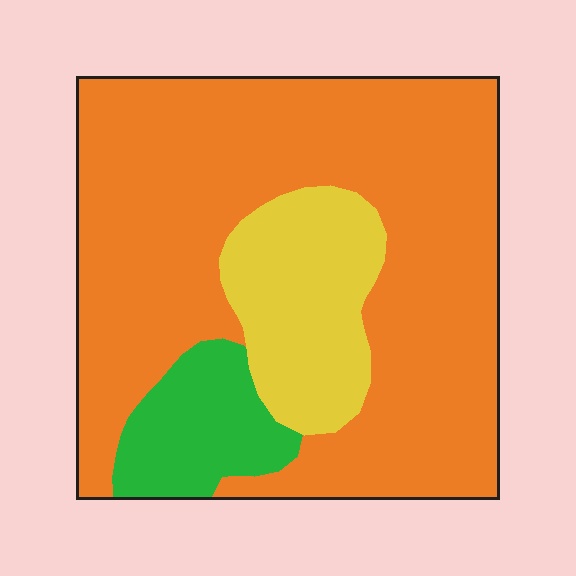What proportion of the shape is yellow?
Yellow takes up about one sixth (1/6) of the shape.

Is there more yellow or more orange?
Orange.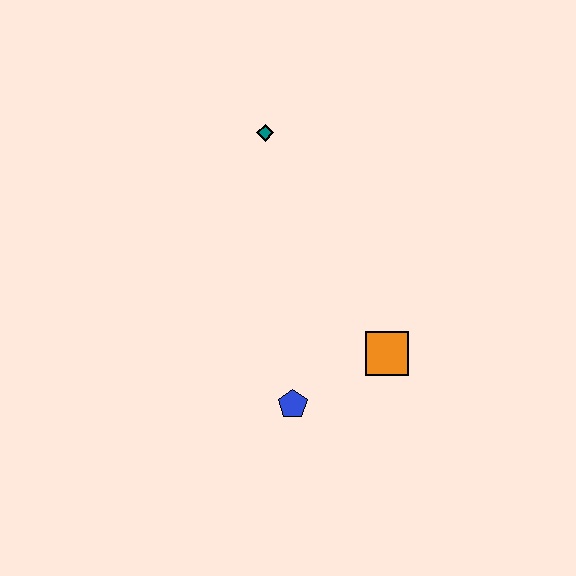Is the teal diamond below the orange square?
No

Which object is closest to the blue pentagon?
The orange square is closest to the blue pentagon.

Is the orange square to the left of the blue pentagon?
No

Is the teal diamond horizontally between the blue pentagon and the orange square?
No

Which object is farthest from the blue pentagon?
The teal diamond is farthest from the blue pentagon.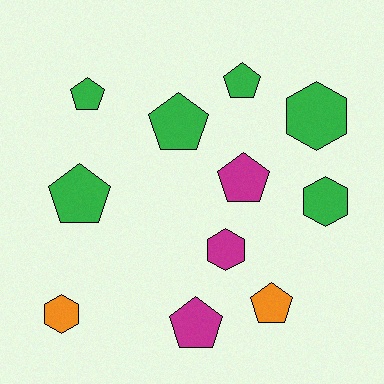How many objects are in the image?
There are 11 objects.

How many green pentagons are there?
There are 4 green pentagons.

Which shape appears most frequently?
Pentagon, with 7 objects.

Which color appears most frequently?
Green, with 6 objects.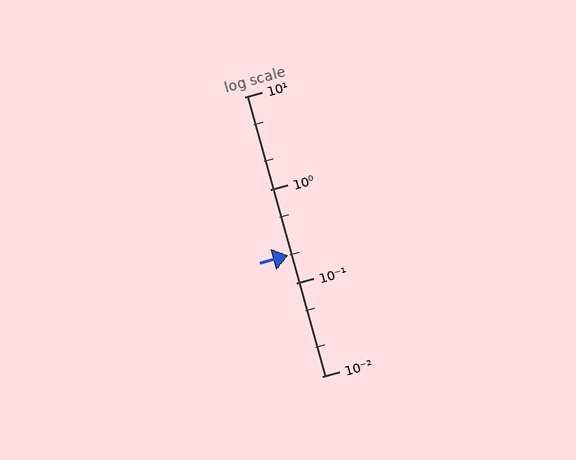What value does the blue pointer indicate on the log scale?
The pointer indicates approximately 0.2.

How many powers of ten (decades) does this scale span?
The scale spans 3 decades, from 0.01 to 10.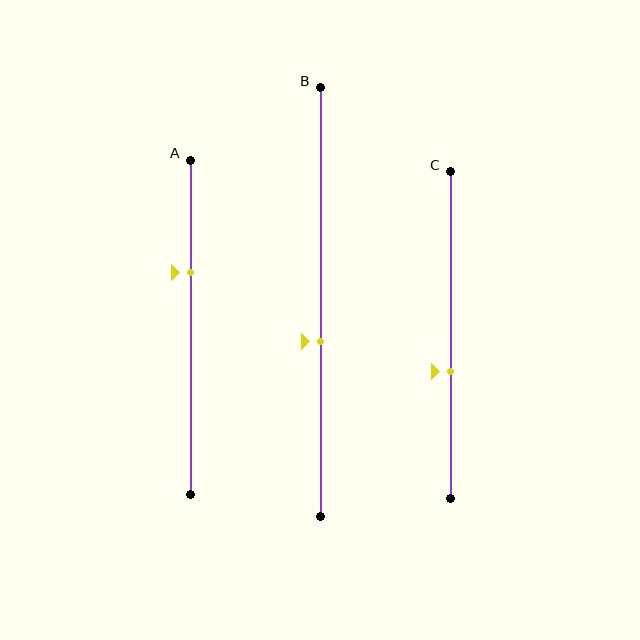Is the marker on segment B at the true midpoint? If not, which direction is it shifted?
No, the marker on segment B is shifted downward by about 9% of the segment length.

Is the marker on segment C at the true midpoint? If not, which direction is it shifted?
No, the marker on segment C is shifted downward by about 11% of the segment length.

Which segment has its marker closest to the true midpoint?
Segment B has its marker closest to the true midpoint.